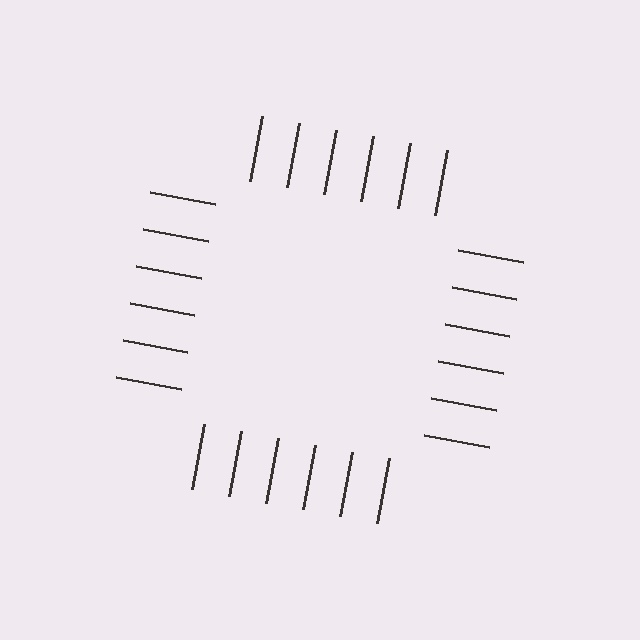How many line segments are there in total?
24 — 6 along each of the 4 edges.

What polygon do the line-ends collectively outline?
An illusory square — the line segments terminate on its edges but no continuous stroke is drawn.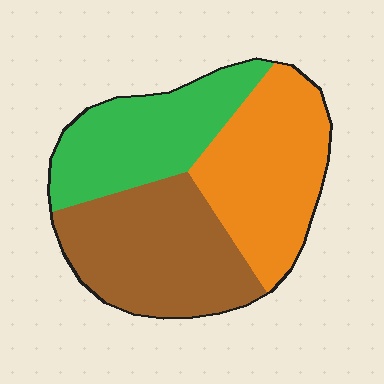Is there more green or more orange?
Orange.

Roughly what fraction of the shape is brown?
Brown covers around 35% of the shape.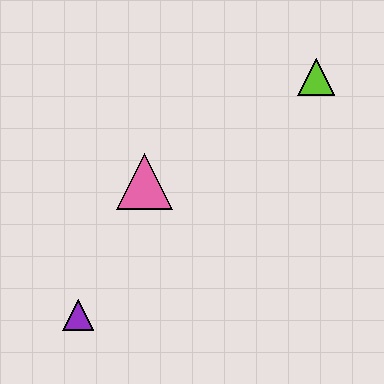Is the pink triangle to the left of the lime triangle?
Yes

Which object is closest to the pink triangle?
The purple triangle is closest to the pink triangle.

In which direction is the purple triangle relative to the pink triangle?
The purple triangle is below the pink triangle.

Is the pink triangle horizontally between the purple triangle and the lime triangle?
Yes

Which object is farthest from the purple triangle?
The lime triangle is farthest from the purple triangle.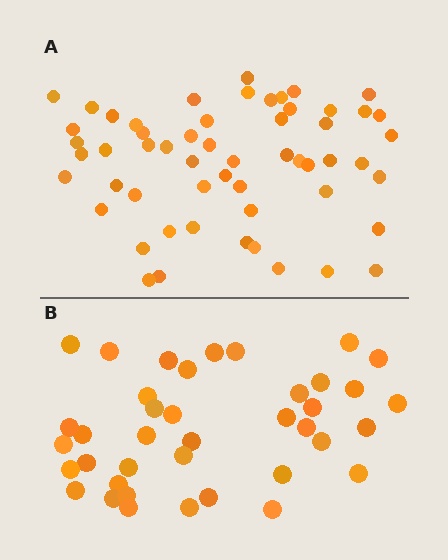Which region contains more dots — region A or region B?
Region A (the top region) has more dots.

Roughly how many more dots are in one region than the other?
Region A has approximately 15 more dots than region B.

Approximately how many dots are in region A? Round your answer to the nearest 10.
About 60 dots. (The exact count is 56, which rounds to 60.)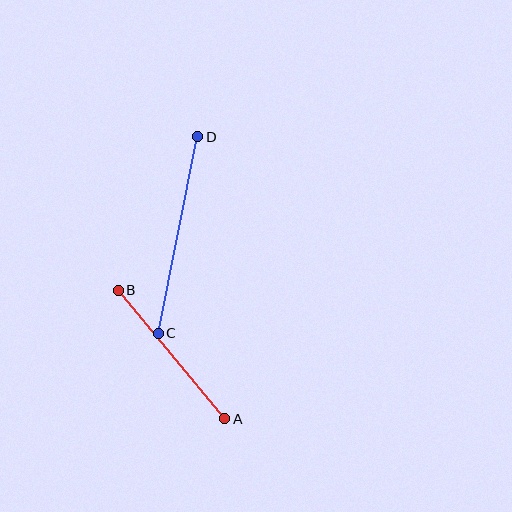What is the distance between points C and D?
The distance is approximately 200 pixels.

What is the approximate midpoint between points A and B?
The midpoint is at approximately (171, 354) pixels.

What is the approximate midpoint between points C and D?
The midpoint is at approximately (178, 235) pixels.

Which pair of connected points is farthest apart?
Points C and D are farthest apart.